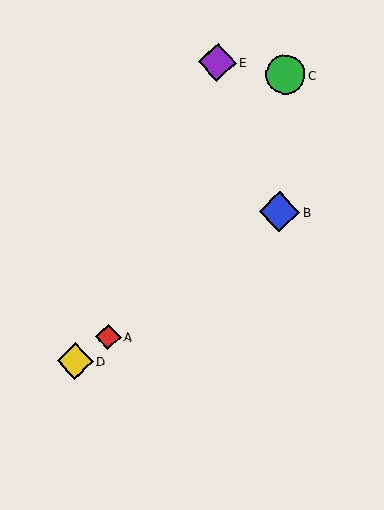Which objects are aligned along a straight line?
Objects A, B, D are aligned along a straight line.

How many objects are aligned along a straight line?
3 objects (A, B, D) are aligned along a straight line.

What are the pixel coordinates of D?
Object D is at (75, 361).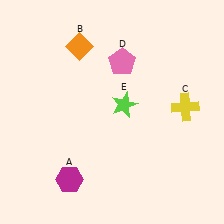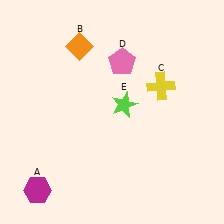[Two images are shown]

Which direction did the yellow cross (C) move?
The yellow cross (C) moved left.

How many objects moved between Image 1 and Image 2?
2 objects moved between the two images.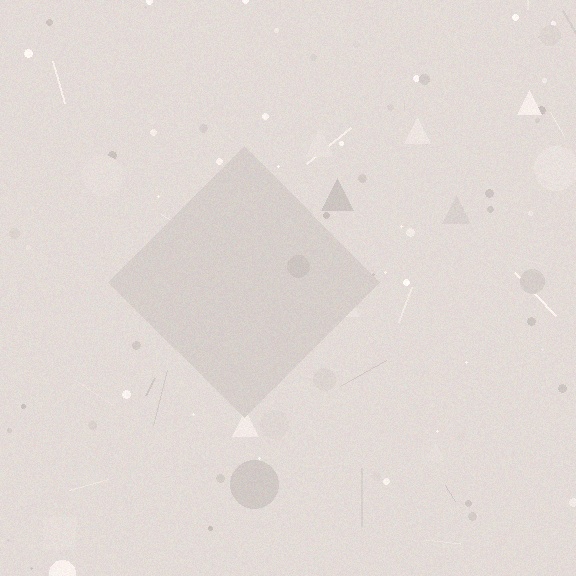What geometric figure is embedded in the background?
A diamond is embedded in the background.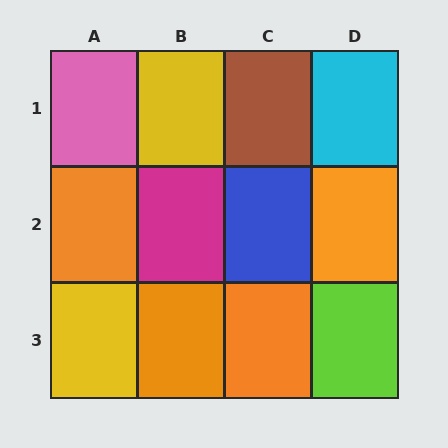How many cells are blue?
1 cell is blue.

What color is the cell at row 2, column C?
Blue.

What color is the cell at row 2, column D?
Orange.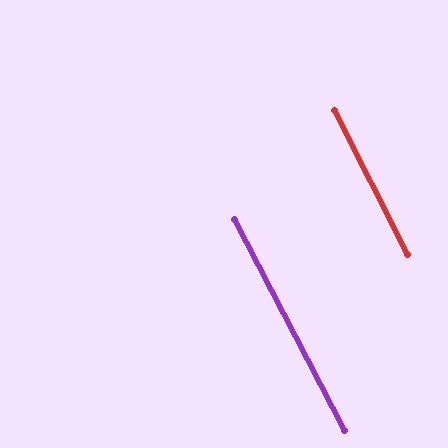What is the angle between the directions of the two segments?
Approximately 0 degrees.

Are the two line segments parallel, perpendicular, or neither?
Parallel — their directions differ by only 0.5°.